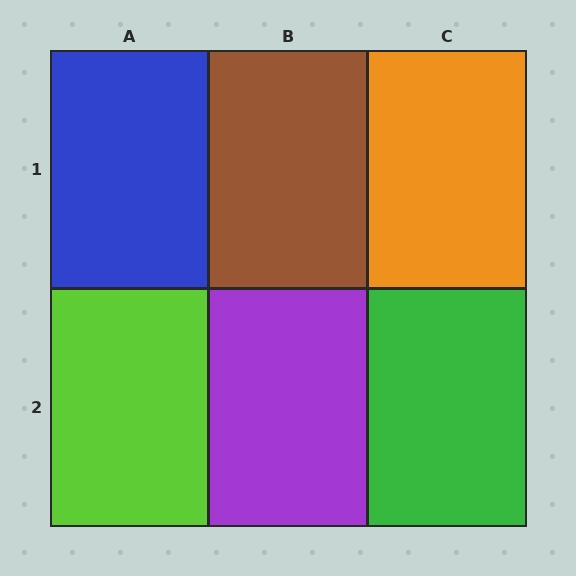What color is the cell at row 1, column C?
Orange.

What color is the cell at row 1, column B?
Brown.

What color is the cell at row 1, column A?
Blue.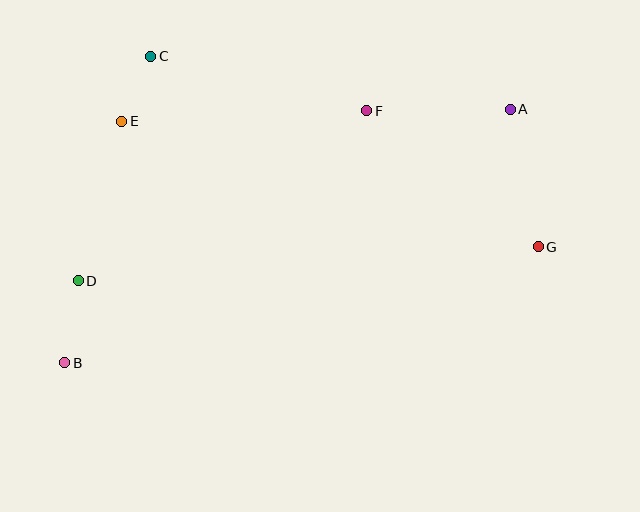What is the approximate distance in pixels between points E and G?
The distance between E and G is approximately 435 pixels.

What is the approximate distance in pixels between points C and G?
The distance between C and G is approximately 432 pixels.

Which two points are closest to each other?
Points C and E are closest to each other.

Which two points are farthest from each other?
Points A and B are farthest from each other.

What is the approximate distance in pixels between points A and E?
The distance between A and E is approximately 389 pixels.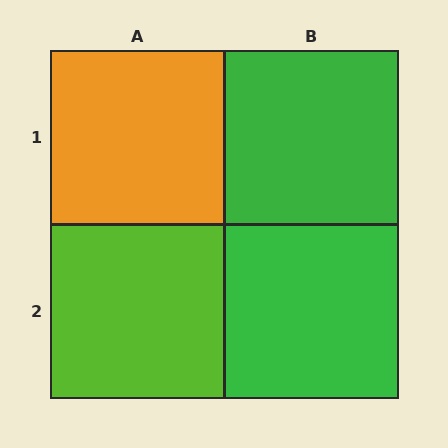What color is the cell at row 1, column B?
Green.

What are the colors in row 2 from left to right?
Lime, green.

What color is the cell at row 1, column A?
Orange.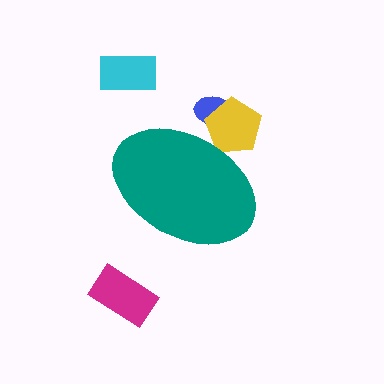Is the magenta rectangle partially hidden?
No, the magenta rectangle is fully visible.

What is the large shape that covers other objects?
A teal ellipse.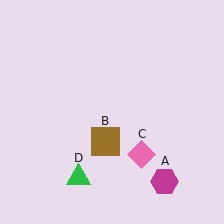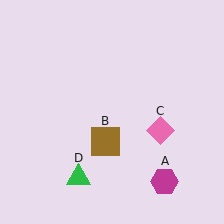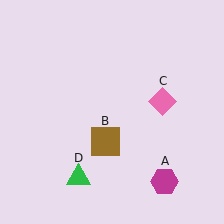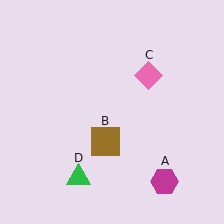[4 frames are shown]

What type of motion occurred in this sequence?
The pink diamond (object C) rotated counterclockwise around the center of the scene.